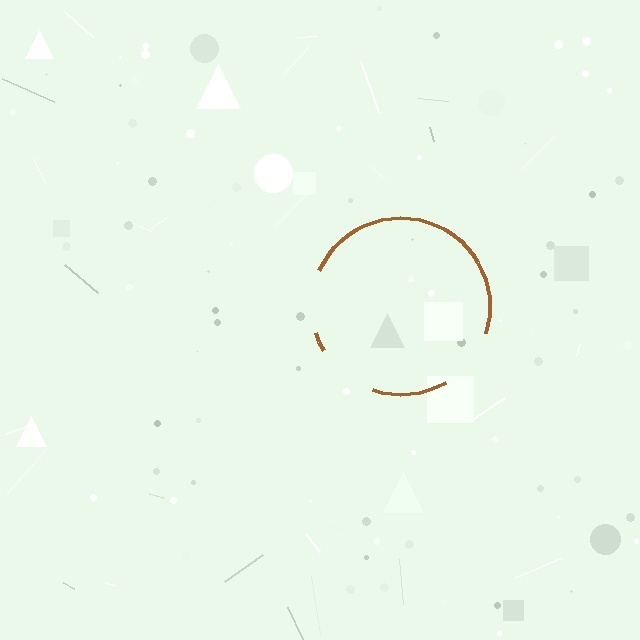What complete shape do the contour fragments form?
The contour fragments form a circle.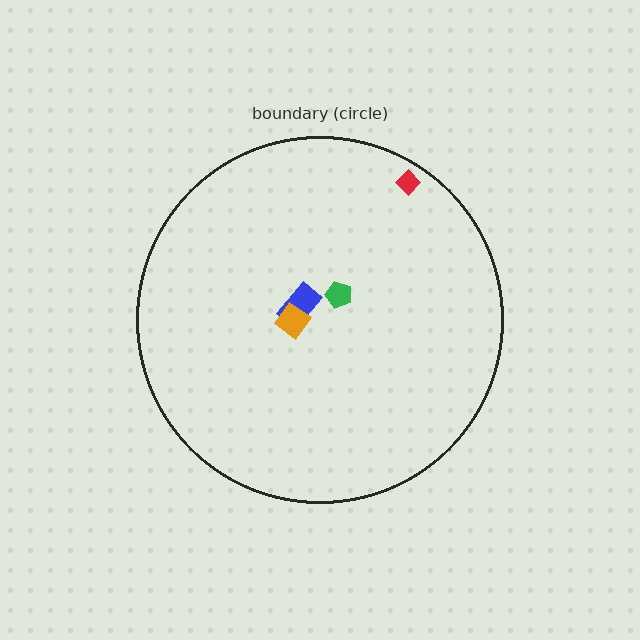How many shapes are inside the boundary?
4 inside, 0 outside.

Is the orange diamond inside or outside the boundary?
Inside.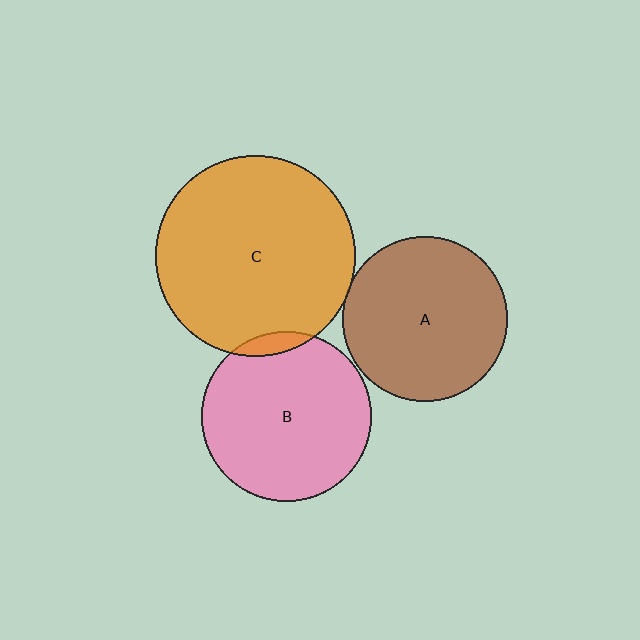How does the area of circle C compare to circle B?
Approximately 1.4 times.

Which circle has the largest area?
Circle C (orange).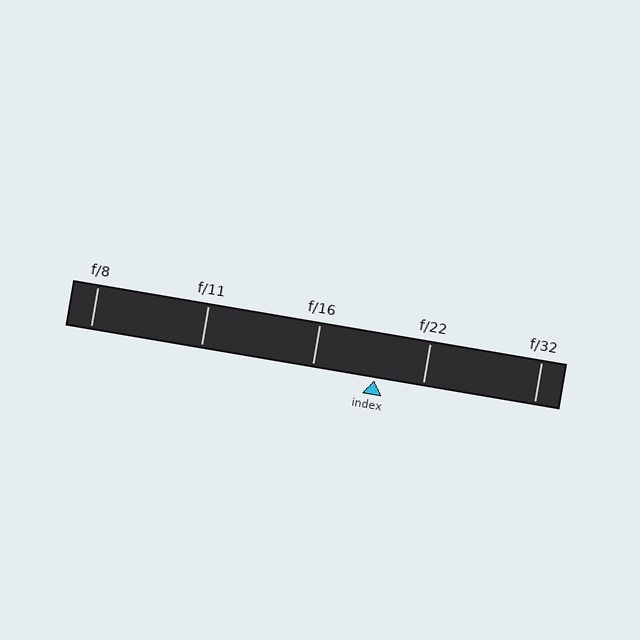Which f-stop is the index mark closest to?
The index mark is closest to f/22.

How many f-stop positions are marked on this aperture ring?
There are 5 f-stop positions marked.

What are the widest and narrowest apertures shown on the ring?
The widest aperture shown is f/8 and the narrowest is f/32.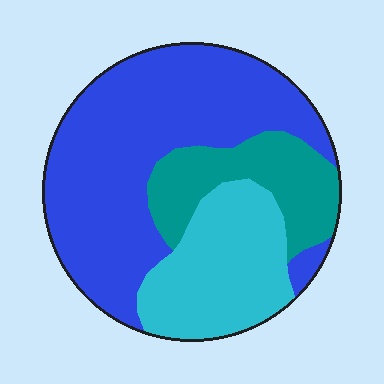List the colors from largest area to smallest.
From largest to smallest: blue, cyan, teal.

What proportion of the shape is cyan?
Cyan covers 25% of the shape.